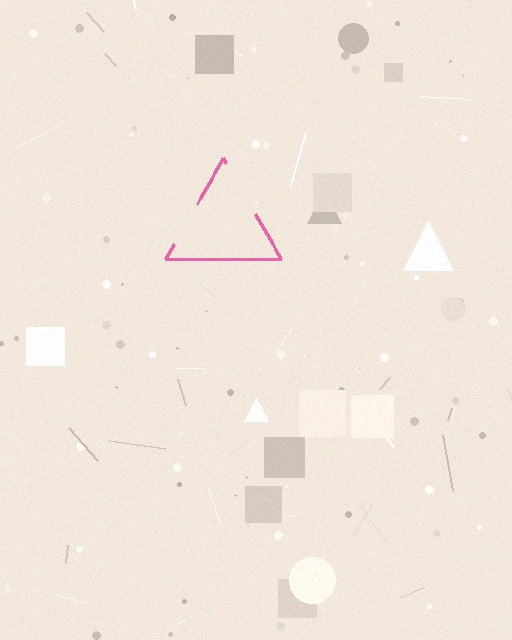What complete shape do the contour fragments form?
The contour fragments form a triangle.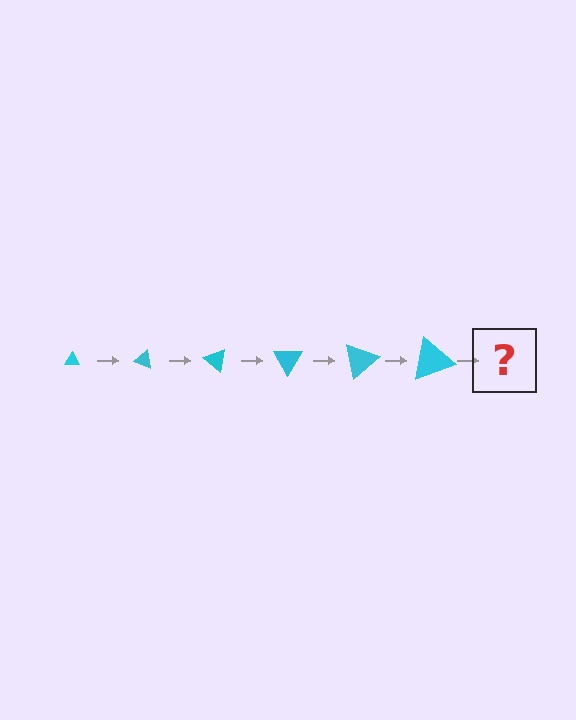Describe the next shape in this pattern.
It should be a triangle, larger than the previous one and rotated 120 degrees from the start.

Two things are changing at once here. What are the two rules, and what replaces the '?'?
The two rules are that the triangle grows larger each step and it rotates 20 degrees each step. The '?' should be a triangle, larger than the previous one and rotated 120 degrees from the start.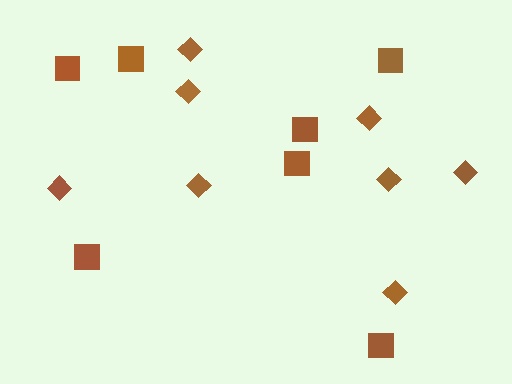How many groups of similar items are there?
There are 2 groups: one group of diamonds (8) and one group of squares (7).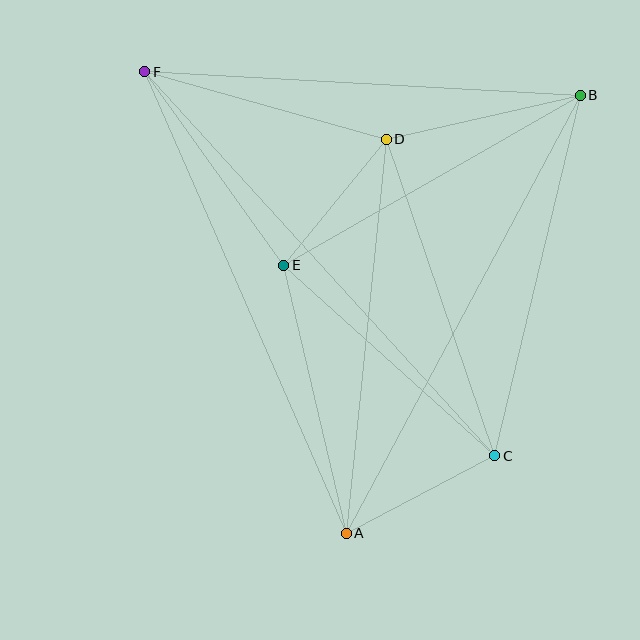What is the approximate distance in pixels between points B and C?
The distance between B and C is approximately 371 pixels.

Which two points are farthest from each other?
Points C and F are farthest from each other.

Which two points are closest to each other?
Points D and E are closest to each other.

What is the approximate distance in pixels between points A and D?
The distance between A and D is approximately 396 pixels.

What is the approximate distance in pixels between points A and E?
The distance between A and E is approximately 275 pixels.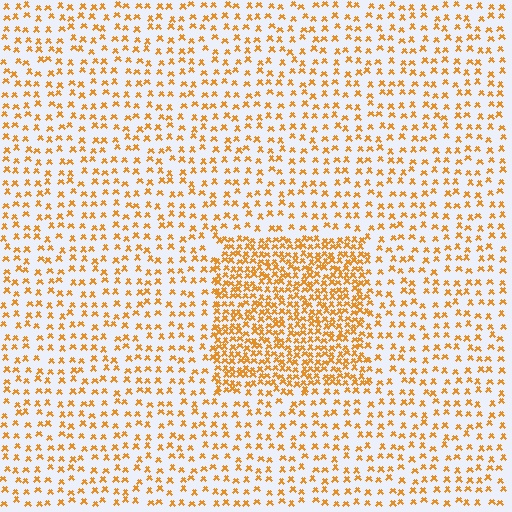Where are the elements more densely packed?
The elements are more densely packed inside the rectangle boundary.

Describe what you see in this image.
The image contains small orange elements arranged at two different densities. A rectangle-shaped region is visible where the elements are more densely packed than the surrounding area.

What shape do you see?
I see a rectangle.